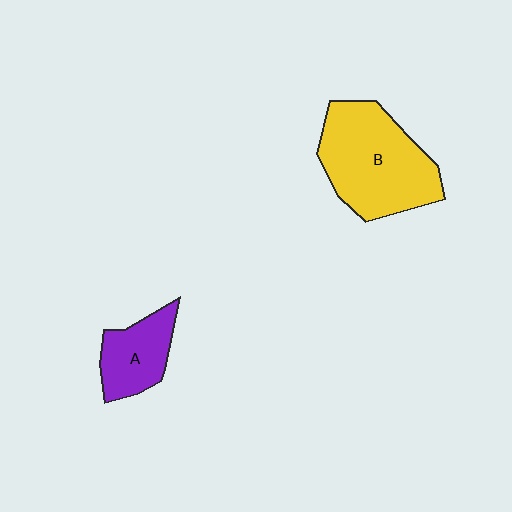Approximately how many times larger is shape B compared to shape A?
Approximately 2.1 times.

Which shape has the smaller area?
Shape A (purple).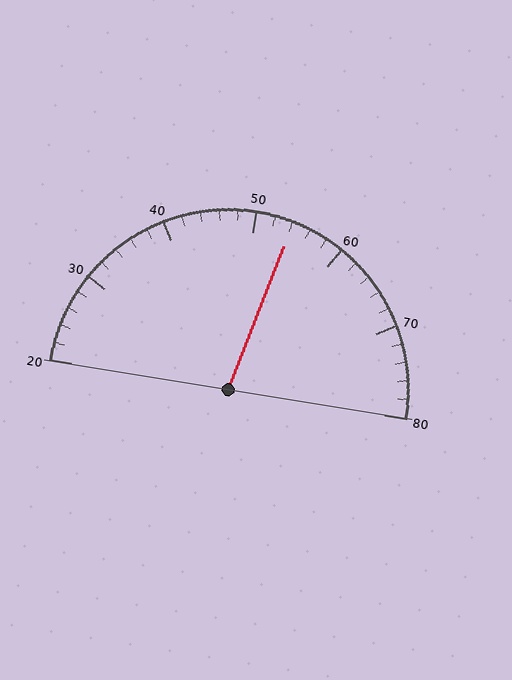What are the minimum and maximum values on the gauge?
The gauge ranges from 20 to 80.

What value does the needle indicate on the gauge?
The needle indicates approximately 54.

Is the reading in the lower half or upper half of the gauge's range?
The reading is in the upper half of the range (20 to 80).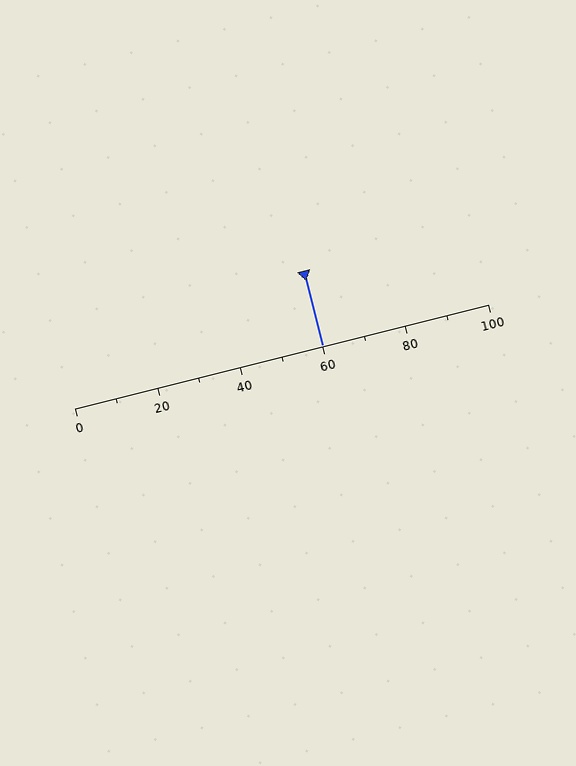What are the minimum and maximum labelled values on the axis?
The axis runs from 0 to 100.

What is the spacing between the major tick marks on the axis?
The major ticks are spaced 20 apart.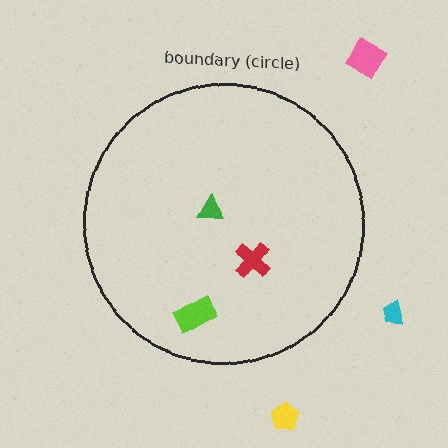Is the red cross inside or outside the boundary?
Inside.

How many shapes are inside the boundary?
3 inside, 3 outside.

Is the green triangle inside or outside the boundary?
Inside.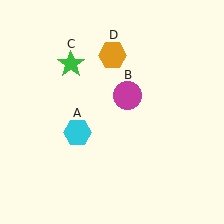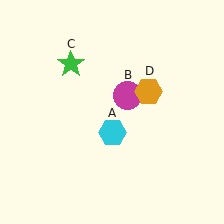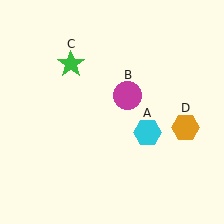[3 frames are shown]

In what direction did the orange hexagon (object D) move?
The orange hexagon (object D) moved down and to the right.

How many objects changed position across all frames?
2 objects changed position: cyan hexagon (object A), orange hexagon (object D).